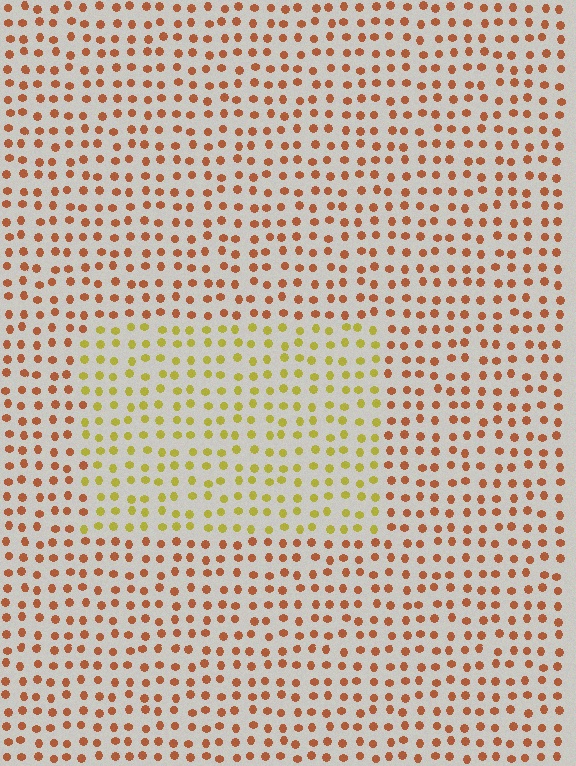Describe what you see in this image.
The image is filled with small brown elements in a uniform arrangement. A rectangle-shaped region is visible where the elements are tinted to a slightly different hue, forming a subtle color boundary.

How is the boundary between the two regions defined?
The boundary is defined purely by a slight shift in hue (about 43 degrees). Spacing, size, and orientation are identical on both sides.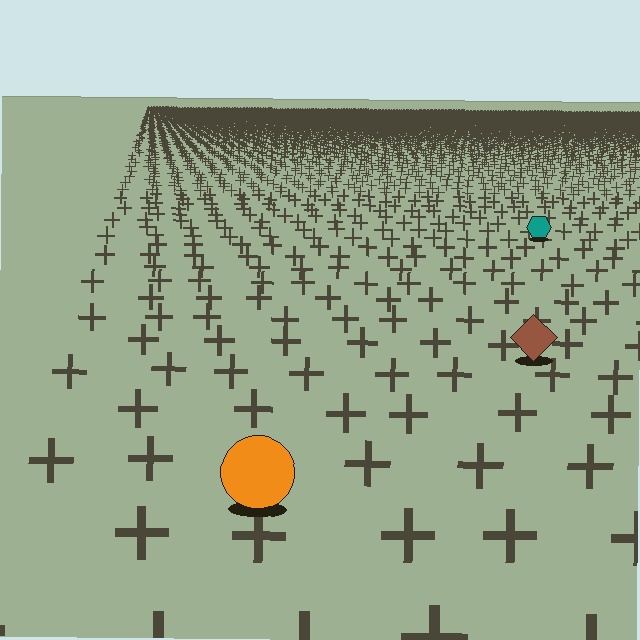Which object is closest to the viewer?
The orange circle is closest. The texture marks near it are larger and more spread out.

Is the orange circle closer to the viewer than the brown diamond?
Yes. The orange circle is closer — you can tell from the texture gradient: the ground texture is coarser near it.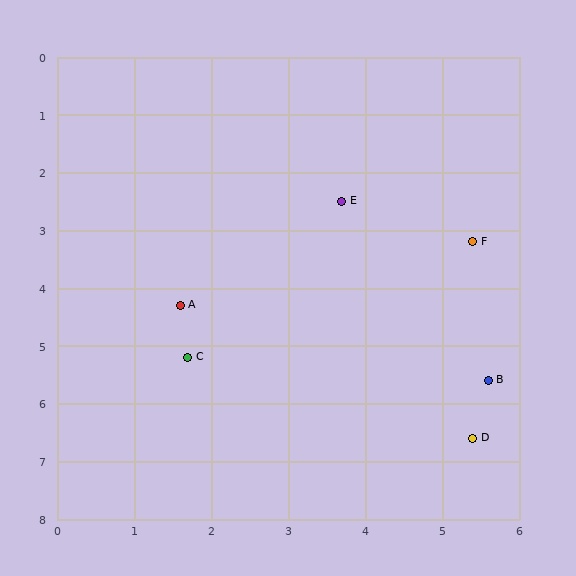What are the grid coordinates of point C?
Point C is at approximately (1.7, 5.2).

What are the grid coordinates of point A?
Point A is at approximately (1.6, 4.3).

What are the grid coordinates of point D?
Point D is at approximately (5.4, 6.6).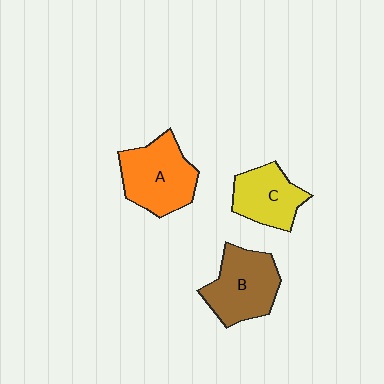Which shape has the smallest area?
Shape C (yellow).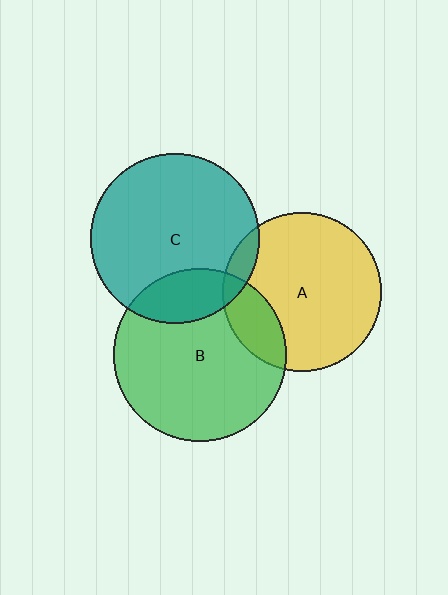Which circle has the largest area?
Circle B (green).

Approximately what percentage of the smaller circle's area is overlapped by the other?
Approximately 20%.